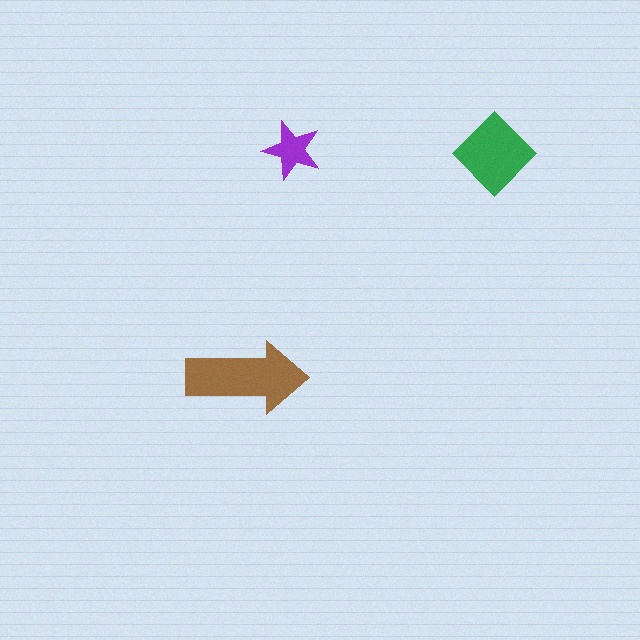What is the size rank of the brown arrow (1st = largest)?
1st.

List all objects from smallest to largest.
The purple star, the green diamond, the brown arrow.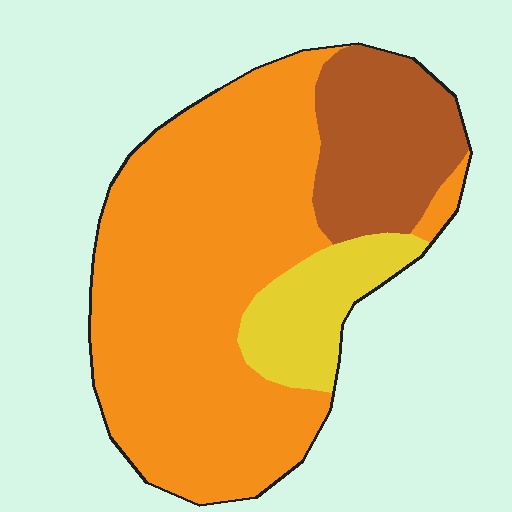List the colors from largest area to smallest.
From largest to smallest: orange, brown, yellow.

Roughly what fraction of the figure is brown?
Brown covers around 20% of the figure.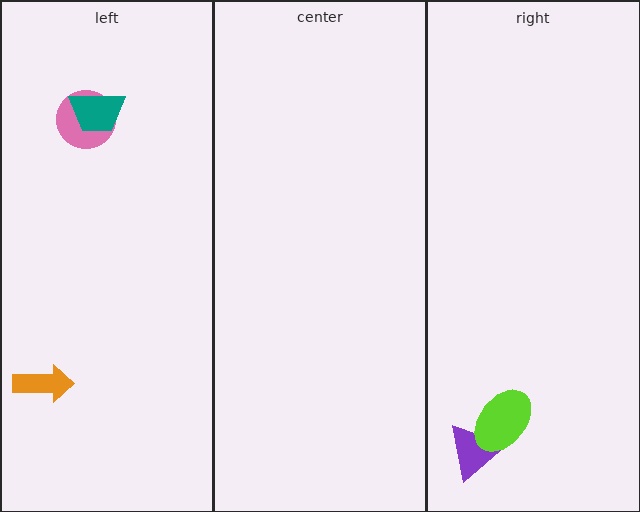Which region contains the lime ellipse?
The right region.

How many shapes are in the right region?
2.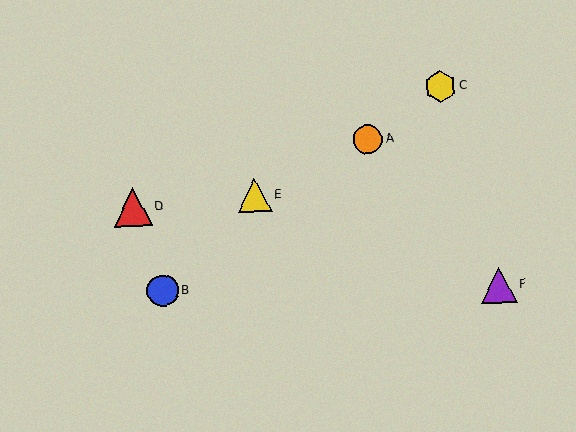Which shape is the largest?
The red triangle (labeled D) is the largest.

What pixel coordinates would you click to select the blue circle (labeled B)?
Click at (163, 291) to select the blue circle B.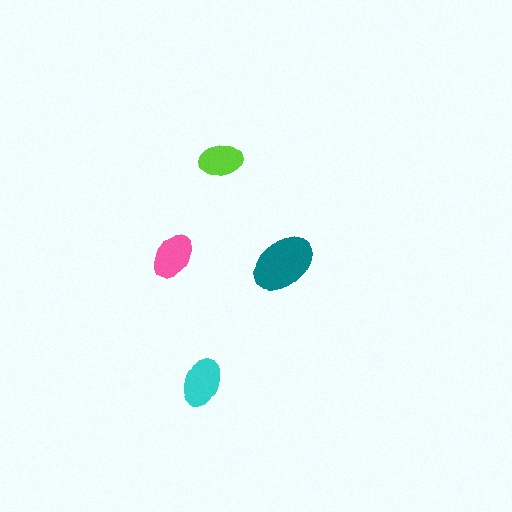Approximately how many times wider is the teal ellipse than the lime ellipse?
About 1.5 times wider.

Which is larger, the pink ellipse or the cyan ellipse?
The cyan one.